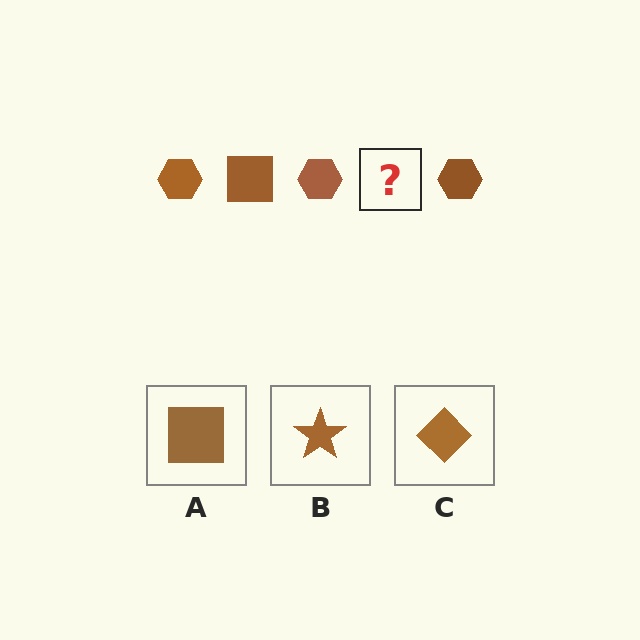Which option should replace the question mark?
Option A.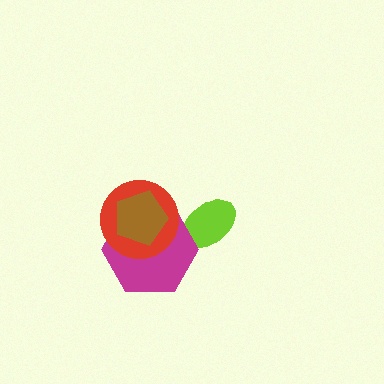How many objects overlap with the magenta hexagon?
3 objects overlap with the magenta hexagon.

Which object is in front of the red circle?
The brown pentagon is in front of the red circle.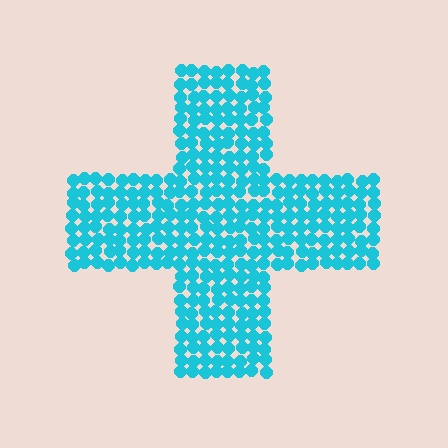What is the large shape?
The large shape is a cross.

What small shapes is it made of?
It is made of small circles.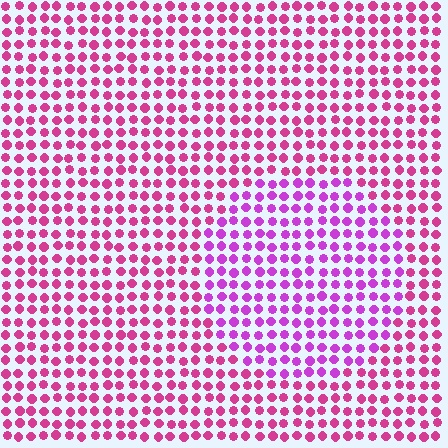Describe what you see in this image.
The image is filled with small magenta elements in a uniform arrangement. A circle-shaped region is visible where the elements are tinted to a slightly different hue, forming a subtle color boundary.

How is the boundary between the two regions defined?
The boundary is defined purely by a slight shift in hue (about 31 degrees). Spacing, size, and orientation are identical on both sides.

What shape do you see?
I see a circle.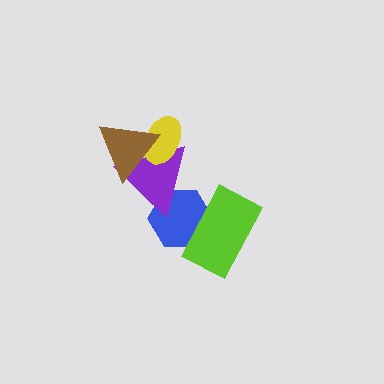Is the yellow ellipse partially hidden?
Yes, it is partially covered by another shape.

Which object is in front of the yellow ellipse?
The brown triangle is in front of the yellow ellipse.